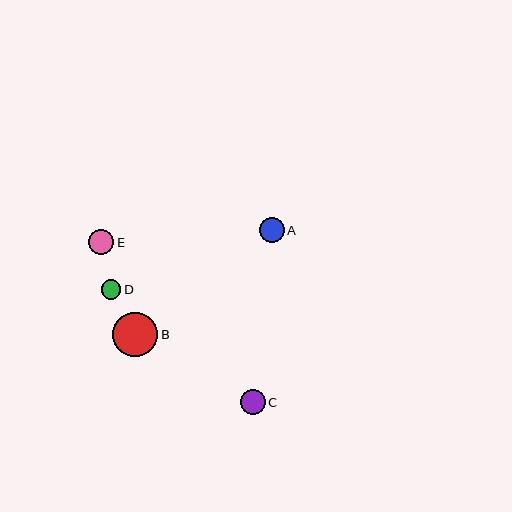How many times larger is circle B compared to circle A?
Circle B is approximately 1.8 times the size of circle A.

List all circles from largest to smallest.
From largest to smallest: B, E, C, A, D.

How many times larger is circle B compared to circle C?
Circle B is approximately 1.8 times the size of circle C.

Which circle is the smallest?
Circle D is the smallest with a size of approximately 20 pixels.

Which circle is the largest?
Circle B is the largest with a size of approximately 45 pixels.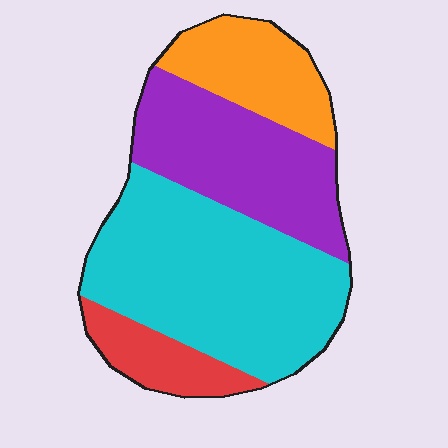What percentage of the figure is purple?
Purple covers 28% of the figure.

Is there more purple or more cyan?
Cyan.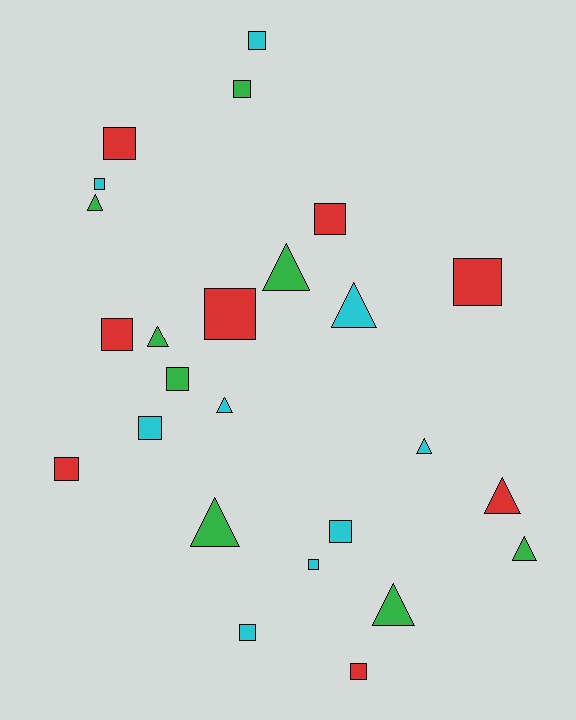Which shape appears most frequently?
Square, with 15 objects.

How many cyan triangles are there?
There are 3 cyan triangles.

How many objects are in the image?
There are 25 objects.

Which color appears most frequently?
Cyan, with 9 objects.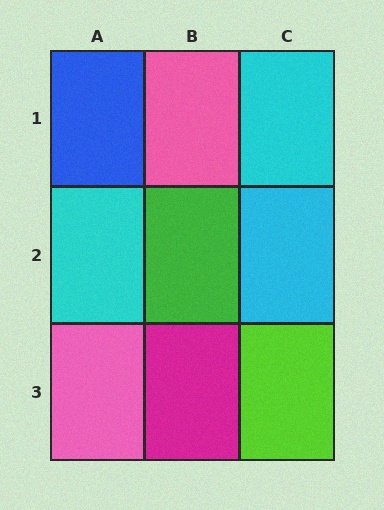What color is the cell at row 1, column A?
Blue.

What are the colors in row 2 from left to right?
Cyan, green, cyan.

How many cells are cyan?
3 cells are cyan.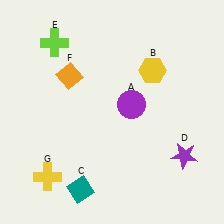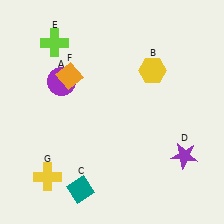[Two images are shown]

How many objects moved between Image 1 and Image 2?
1 object moved between the two images.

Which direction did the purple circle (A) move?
The purple circle (A) moved left.